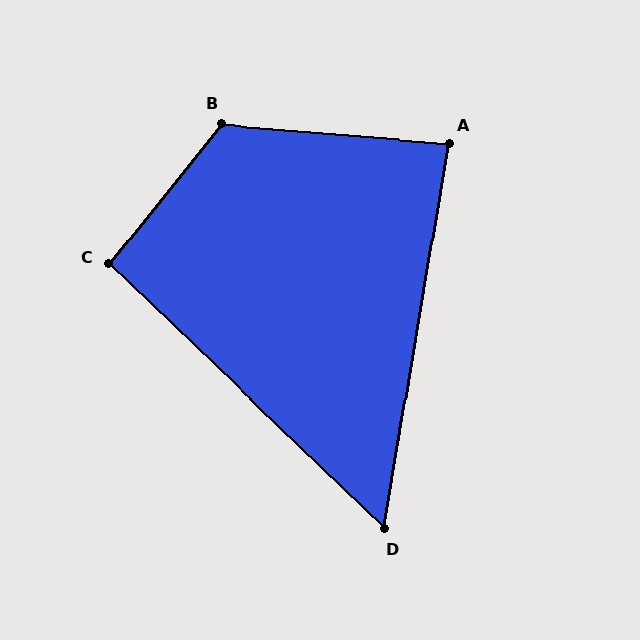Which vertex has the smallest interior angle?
D, at approximately 56 degrees.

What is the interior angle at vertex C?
Approximately 95 degrees (approximately right).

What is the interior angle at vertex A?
Approximately 85 degrees (approximately right).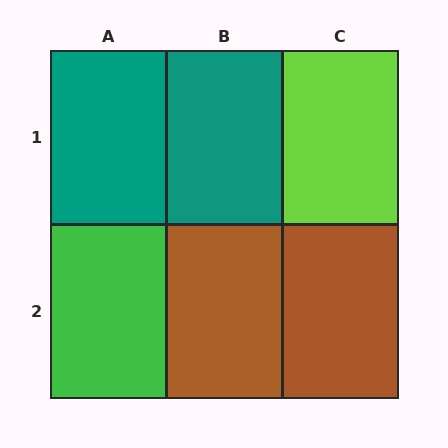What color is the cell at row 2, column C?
Brown.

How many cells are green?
1 cell is green.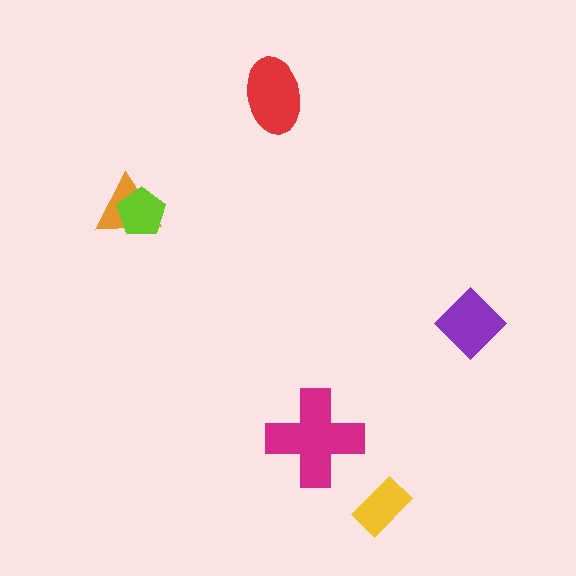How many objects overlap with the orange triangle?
1 object overlaps with the orange triangle.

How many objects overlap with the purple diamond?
0 objects overlap with the purple diamond.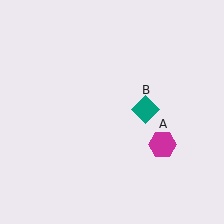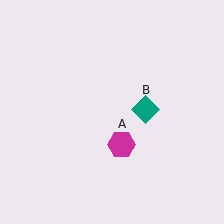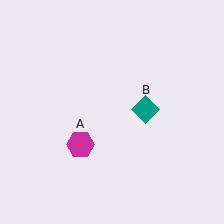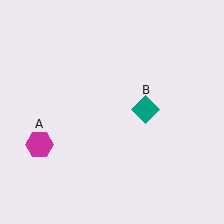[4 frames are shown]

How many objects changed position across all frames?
1 object changed position: magenta hexagon (object A).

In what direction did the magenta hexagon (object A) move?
The magenta hexagon (object A) moved left.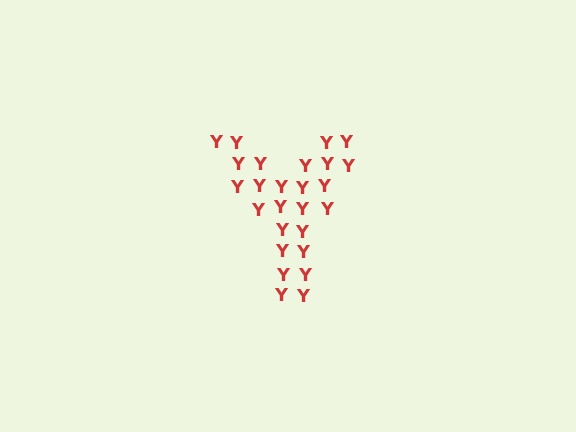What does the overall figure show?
The overall figure shows the letter Y.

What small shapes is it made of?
It is made of small letter Y's.